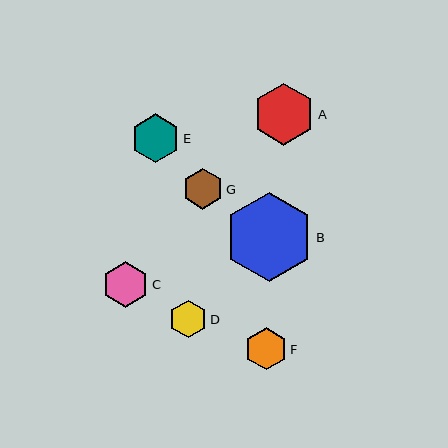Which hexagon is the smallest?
Hexagon D is the smallest with a size of approximately 37 pixels.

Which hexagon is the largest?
Hexagon B is the largest with a size of approximately 89 pixels.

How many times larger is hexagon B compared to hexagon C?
Hexagon B is approximately 1.9 times the size of hexagon C.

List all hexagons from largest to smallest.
From largest to smallest: B, A, E, C, F, G, D.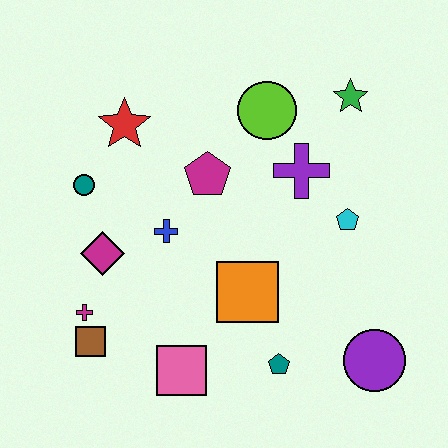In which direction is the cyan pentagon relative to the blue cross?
The cyan pentagon is to the right of the blue cross.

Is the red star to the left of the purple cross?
Yes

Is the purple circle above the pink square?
Yes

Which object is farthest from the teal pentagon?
The red star is farthest from the teal pentagon.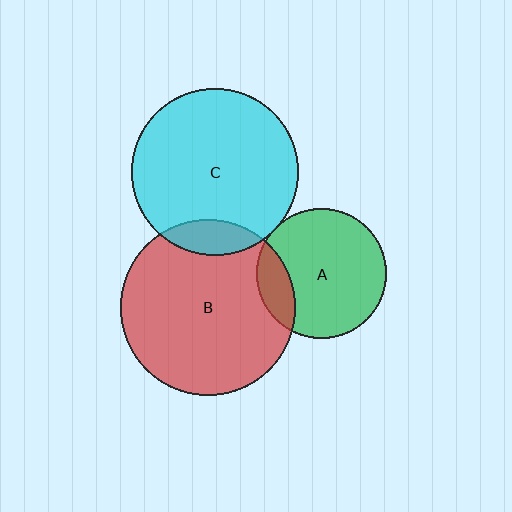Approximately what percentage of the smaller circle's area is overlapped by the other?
Approximately 15%.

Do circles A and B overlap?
Yes.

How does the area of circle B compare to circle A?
Approximately 1.8 times.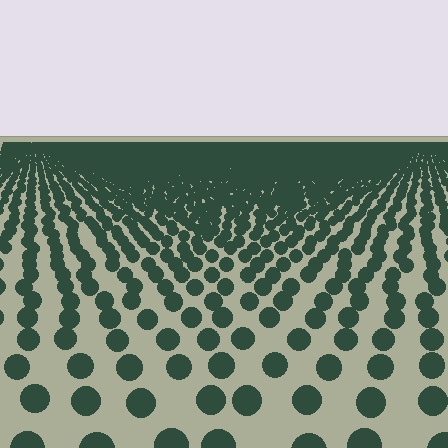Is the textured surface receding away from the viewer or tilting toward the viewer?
The surface is receding away from the viewer. Texture elements get smaller and denser toward the top.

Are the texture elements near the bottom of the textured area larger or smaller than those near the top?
Larger. Near the bottom, elements are closer to the viewer and appear at a bigger on-screen size.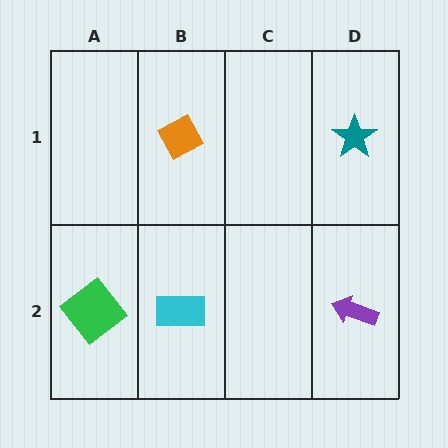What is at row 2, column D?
A purple arrow.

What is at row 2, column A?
A green diamond.